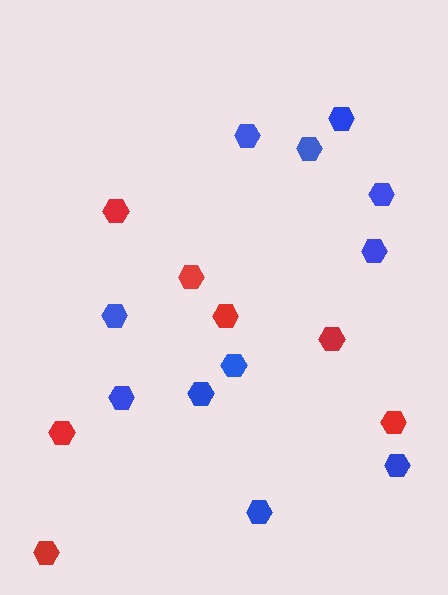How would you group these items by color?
There are 2 groups: one group of red hexagons (7) and one group of blue hexagons (11).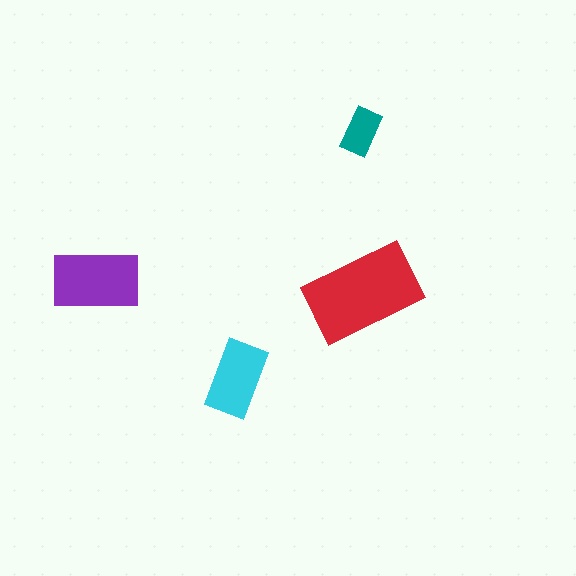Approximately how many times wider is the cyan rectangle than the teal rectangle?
About 1.5 times wider.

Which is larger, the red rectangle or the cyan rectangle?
The red one.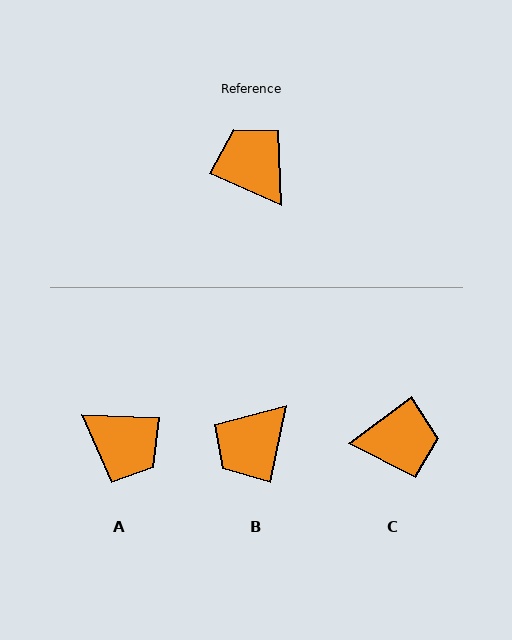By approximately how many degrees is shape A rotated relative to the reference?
Approximately 159 degrees clockwise.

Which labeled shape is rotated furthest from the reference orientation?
A, about 159 degrees away.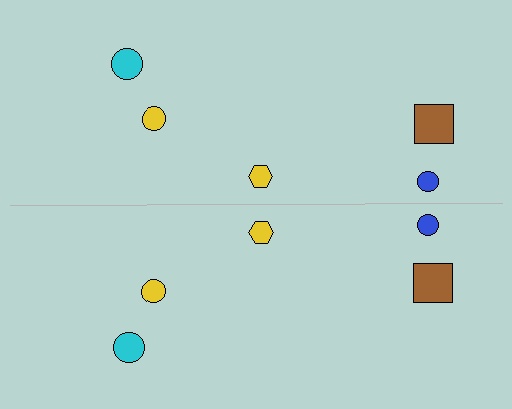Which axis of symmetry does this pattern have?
The pattern has a horizontal axis of symmetry running through the center of the image.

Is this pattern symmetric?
Yes, this pattern has bilateral (reflection) symmetry.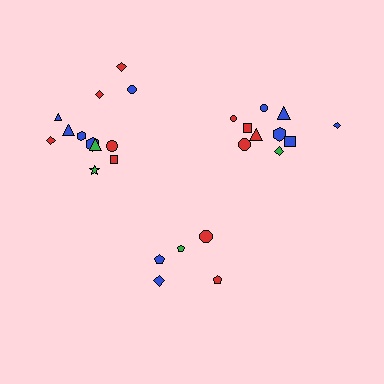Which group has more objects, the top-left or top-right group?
The top-left group.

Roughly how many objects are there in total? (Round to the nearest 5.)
Roughly 25 objects in total.